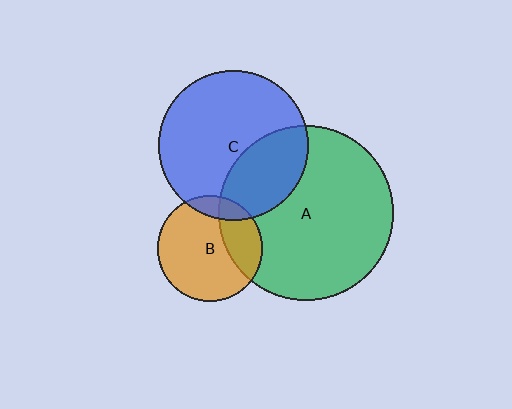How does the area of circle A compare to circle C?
Approximately 1.4 times.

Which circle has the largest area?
Circle A (green).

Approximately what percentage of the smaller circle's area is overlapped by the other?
Approximately 30%.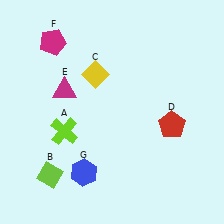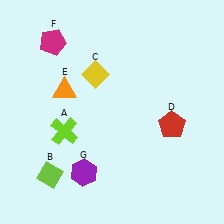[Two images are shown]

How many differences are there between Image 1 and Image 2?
There are 2 differences between the two images.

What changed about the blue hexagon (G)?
In Image 1, G is blue. In Image 2, it changed to purple.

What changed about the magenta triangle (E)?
In Image 1, E is magenta. In Image 2, it changed to orange.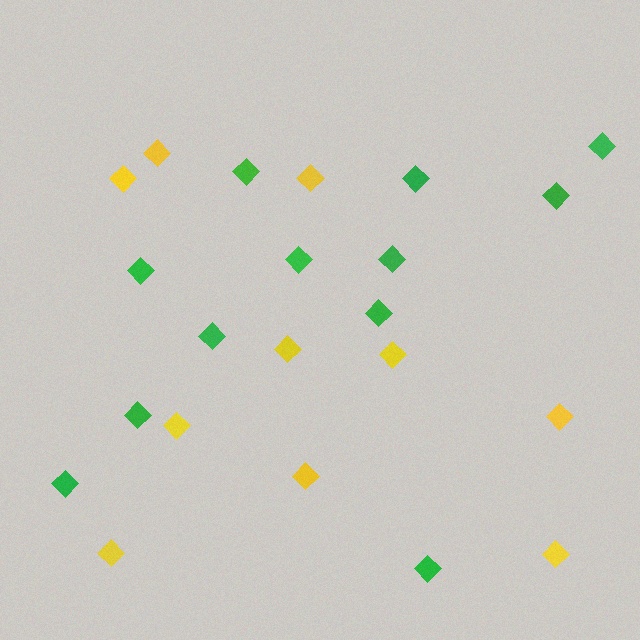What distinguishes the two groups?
There are 2 groups: one group of green diamonds (12) and one group of yellow diamonds (10).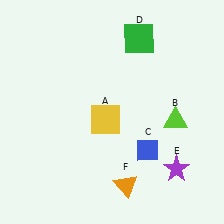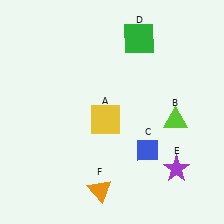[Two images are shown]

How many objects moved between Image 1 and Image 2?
1 object moved between the two images.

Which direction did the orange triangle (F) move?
The orange triangle (F) moved left.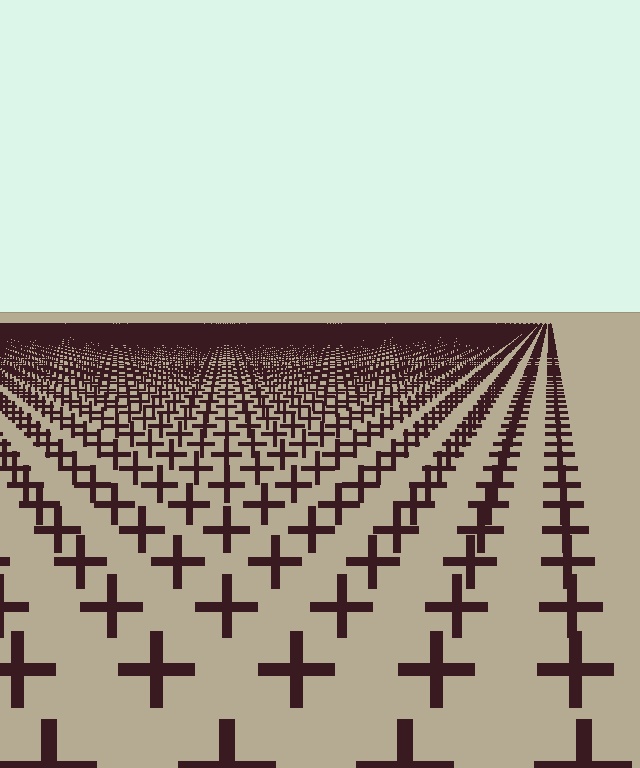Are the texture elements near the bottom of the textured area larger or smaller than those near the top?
Larger. Near the bottom, elements are closer to the viewer and appear at a bigger on-screen size.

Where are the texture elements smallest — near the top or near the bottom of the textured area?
Near the top.